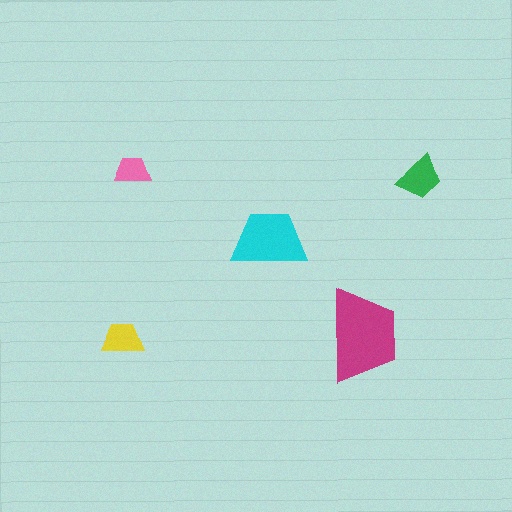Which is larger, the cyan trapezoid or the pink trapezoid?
The cyan one.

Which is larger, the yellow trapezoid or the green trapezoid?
The green one.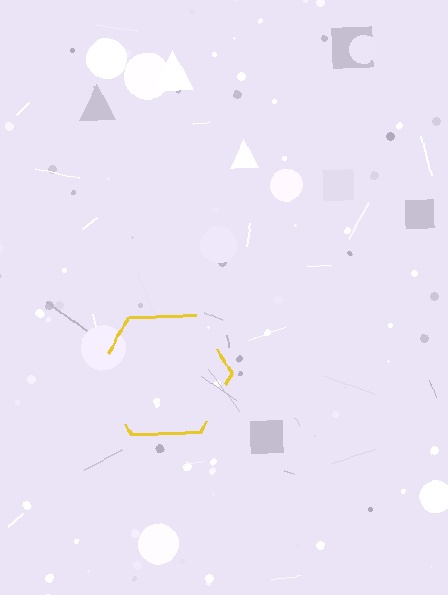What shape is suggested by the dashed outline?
The dashed outline suggests a hexagon.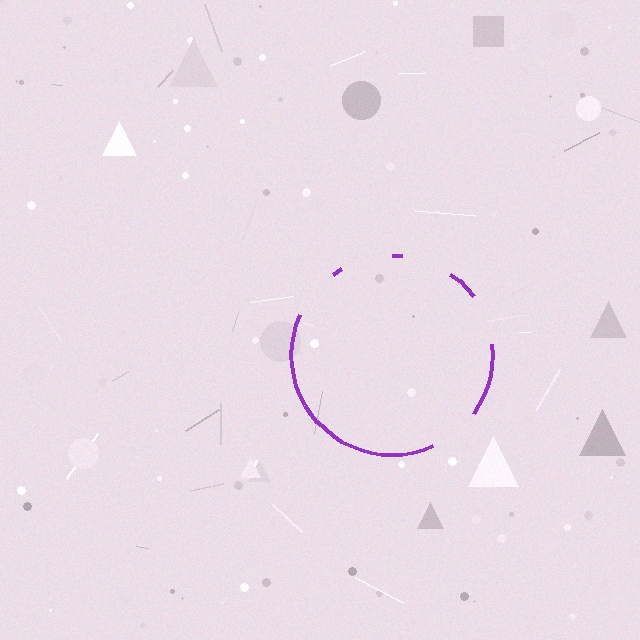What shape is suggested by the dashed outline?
The dashed outline suggests a circle.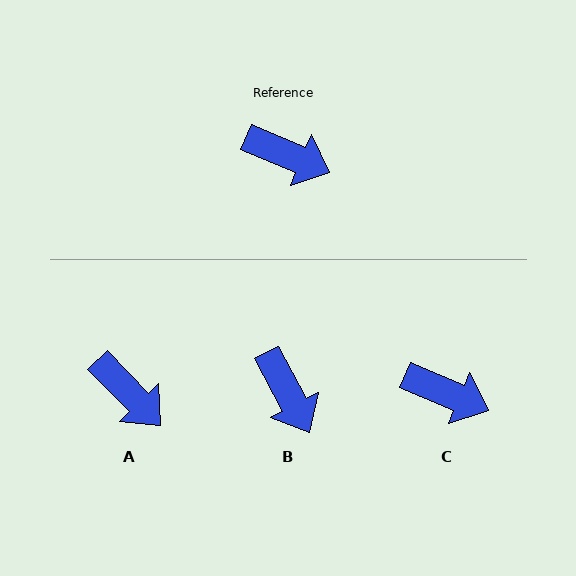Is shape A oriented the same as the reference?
No, it is off by about 23 degrees.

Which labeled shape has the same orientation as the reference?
C.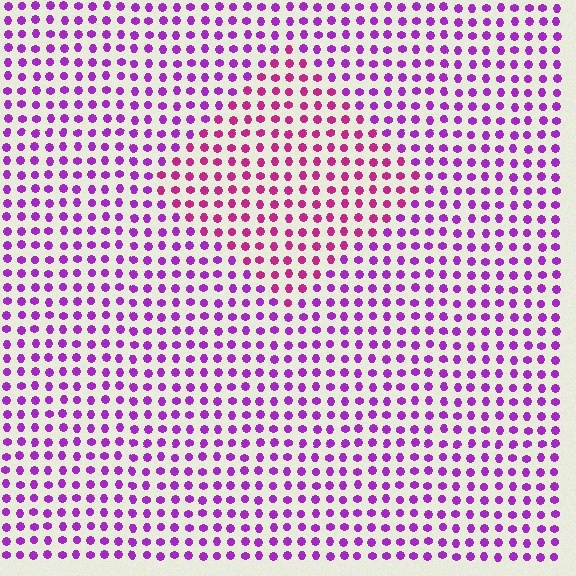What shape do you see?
I see a diamond.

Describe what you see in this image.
The image is filled with small purple elements in a uniform arrangement. A diamond-shaped region is visible where the elements are tinted to a slightly different hue, forming a subtle color boundary.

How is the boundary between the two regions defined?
The boundary is defined purely by a slight shift in hue (about 33 degrees). Spacing, size, and orientation are identical on both sides.